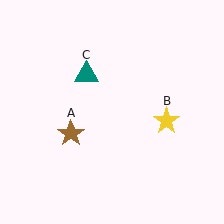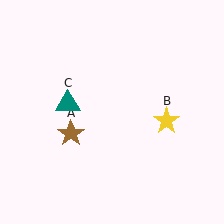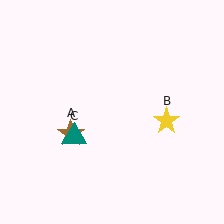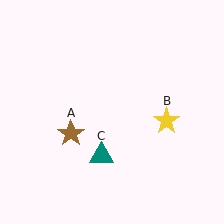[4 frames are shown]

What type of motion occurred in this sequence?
The teal triangle (object C) rotated counterclockwise around the center of the scene.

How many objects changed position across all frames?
1 object changed position: teal triangle (object C).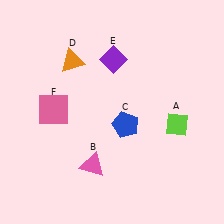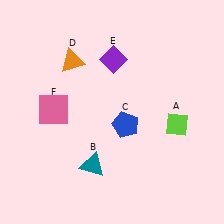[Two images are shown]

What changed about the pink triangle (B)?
In Image 1, B is pink. In Image 2, it changed to teal.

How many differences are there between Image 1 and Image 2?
There is 1 difference between the two images.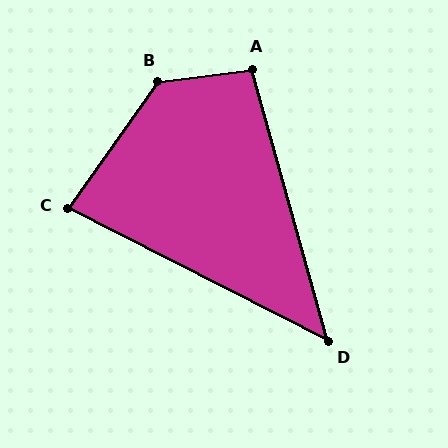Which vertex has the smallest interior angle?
D, at approximately 47 degrees.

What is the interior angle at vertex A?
Approximately 98 degrees (obtuse).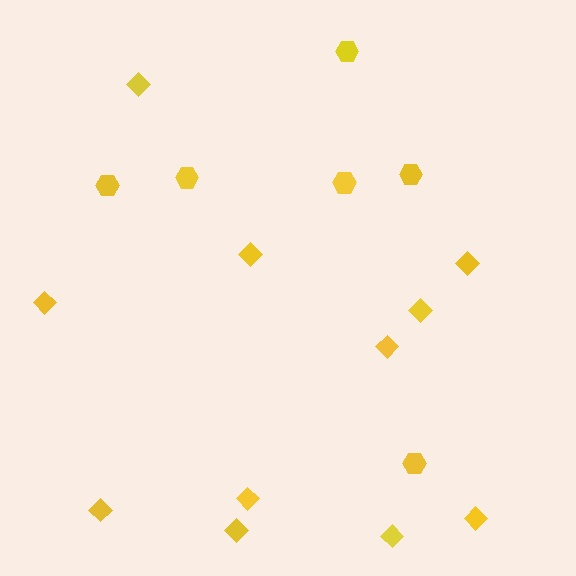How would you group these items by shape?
There are 2 groups: one group of hexagons (6) and one group of diamonds (11).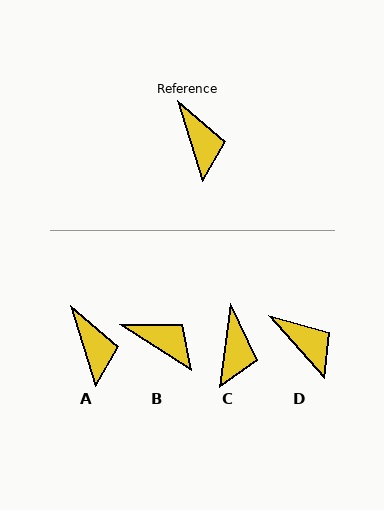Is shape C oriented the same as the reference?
No, it is off by about 24 degrees.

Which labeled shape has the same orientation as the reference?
A.